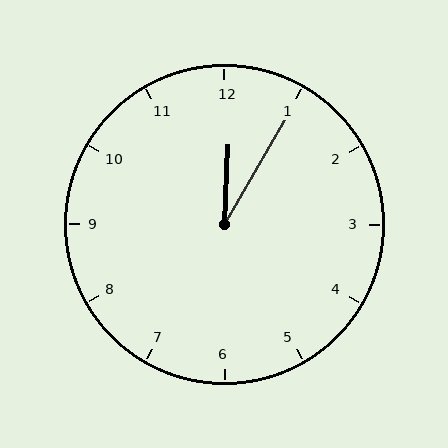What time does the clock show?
12:05.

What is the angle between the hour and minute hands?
Approximately 28 degrees.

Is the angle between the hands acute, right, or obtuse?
It is acute.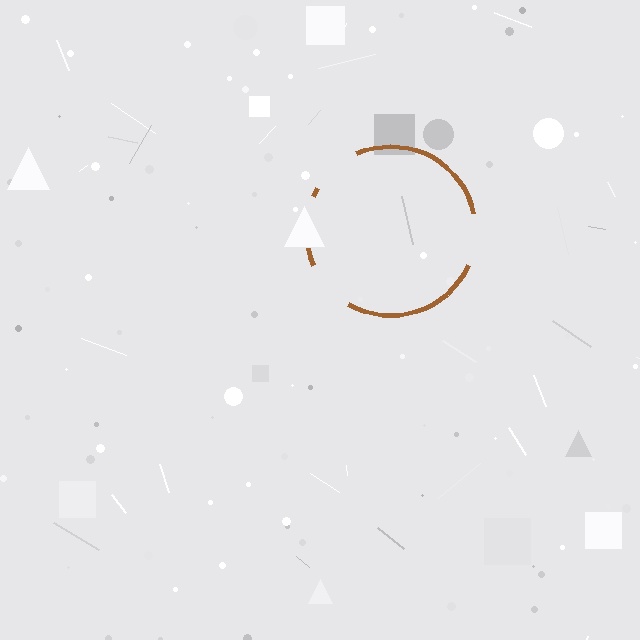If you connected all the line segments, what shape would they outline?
They would outline a circle.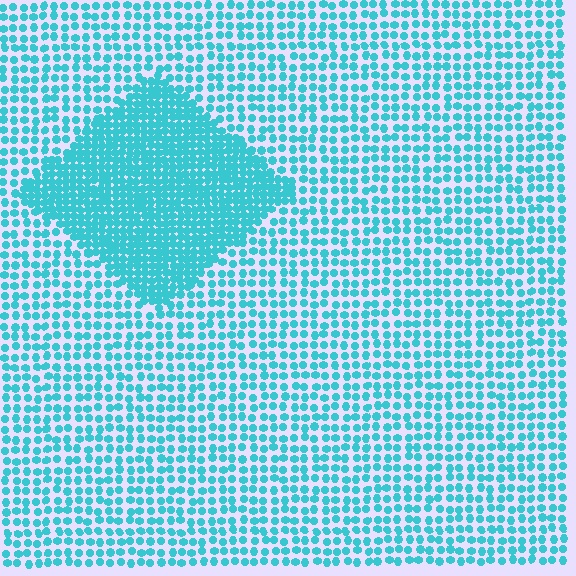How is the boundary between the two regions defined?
The boundary is defined by a change in element density (approximately 2.1x ratio). All elements are the same color, size, and shape.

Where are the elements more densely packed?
The elements are more densely packed inside the diamond boundary.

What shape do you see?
I see a diamond.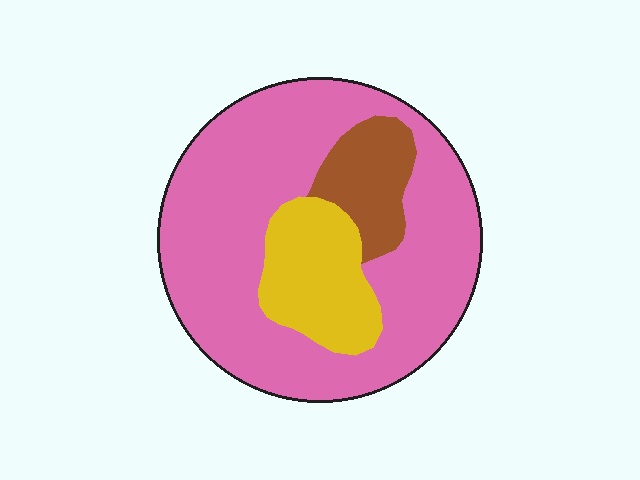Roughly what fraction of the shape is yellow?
Yellow covers 17% of the shape.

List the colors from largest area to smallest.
From largest to smallest: pink, yellow, brown.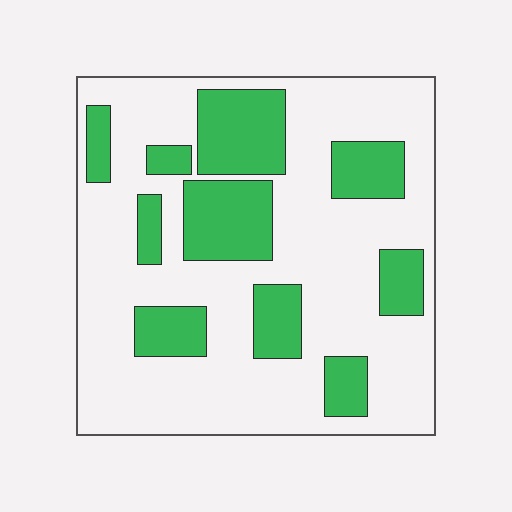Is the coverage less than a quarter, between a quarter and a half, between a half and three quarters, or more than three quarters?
Between a quarter and a half.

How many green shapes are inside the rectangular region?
10.